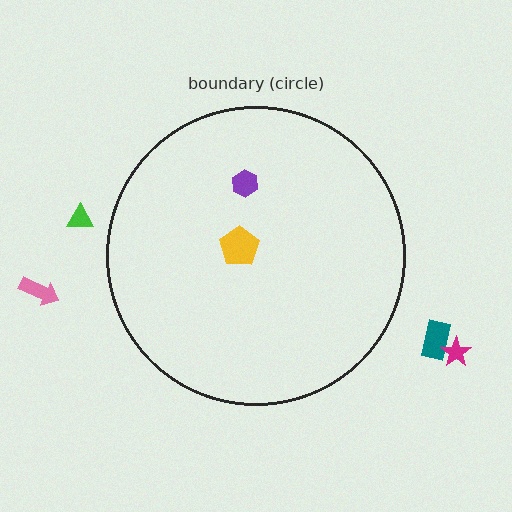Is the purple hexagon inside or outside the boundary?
Inside.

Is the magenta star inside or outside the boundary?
Outside.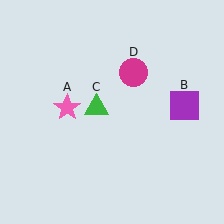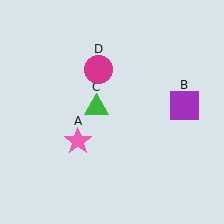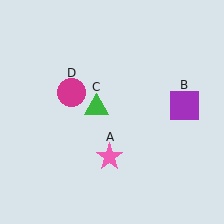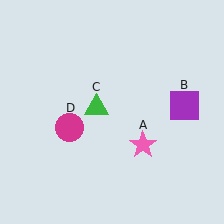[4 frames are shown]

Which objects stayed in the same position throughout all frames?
Purple square (object B) and green triangle (object C) remained stationary.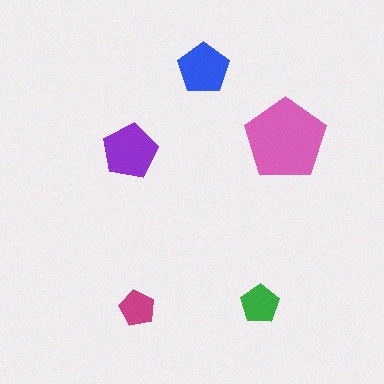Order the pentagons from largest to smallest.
the pink one, the purple one, the blue one, the green one, the magenta one.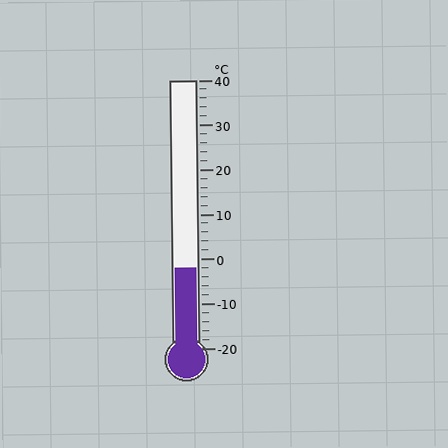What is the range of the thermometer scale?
The thermometer scale ranges from -20°C to 40°C.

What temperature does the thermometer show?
The thermometer shows approximately -2°C.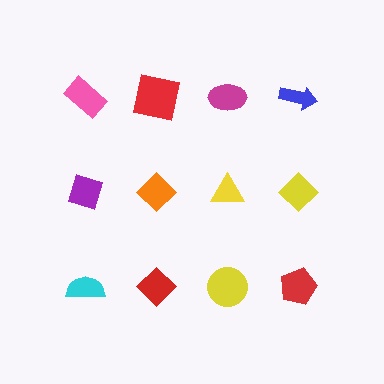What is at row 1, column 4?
A blue arrow.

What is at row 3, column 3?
A yellow circle.